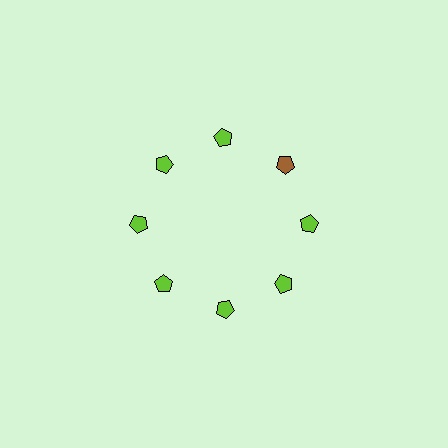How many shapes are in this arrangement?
There are 8 shapes arranged in a ring pattern.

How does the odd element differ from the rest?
It has a different color: brown instead of lime.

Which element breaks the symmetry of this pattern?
The brown pentagon at roughly the 2 o'clock position breaks the symmetry. All other shapes are lime pentagons.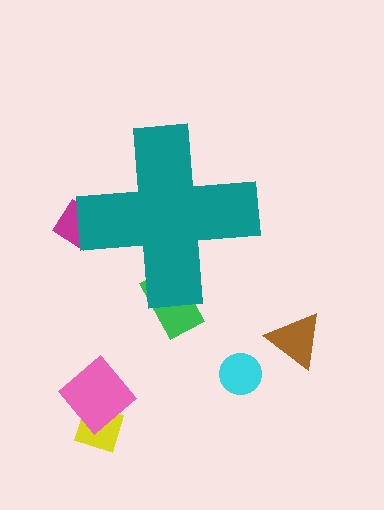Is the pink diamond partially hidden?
No, the pink diamond is fully visible.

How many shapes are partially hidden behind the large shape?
2 shapes are partially hidden.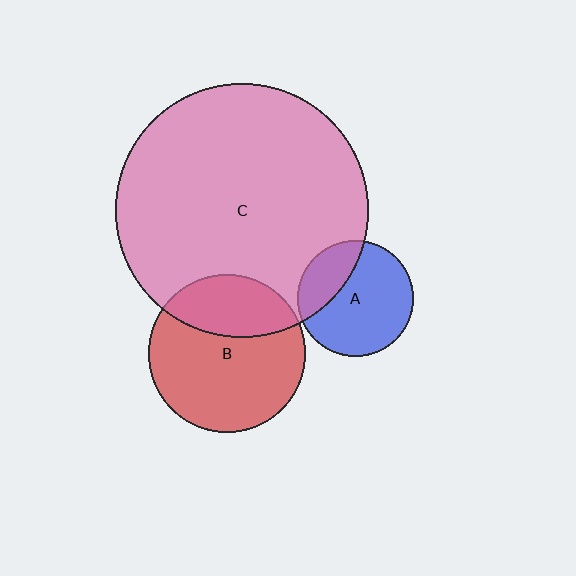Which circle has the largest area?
Circle C (pink).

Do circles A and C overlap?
Yes.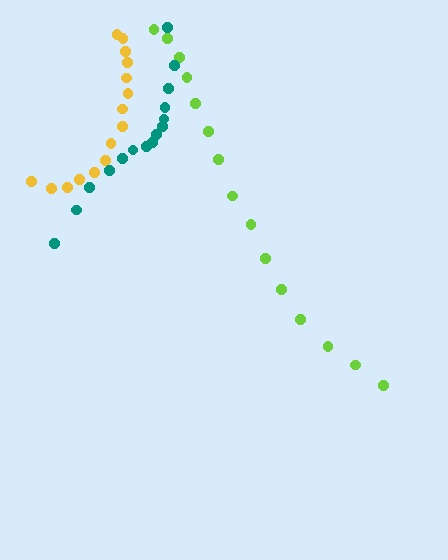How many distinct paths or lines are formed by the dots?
There are 3 distinct paths.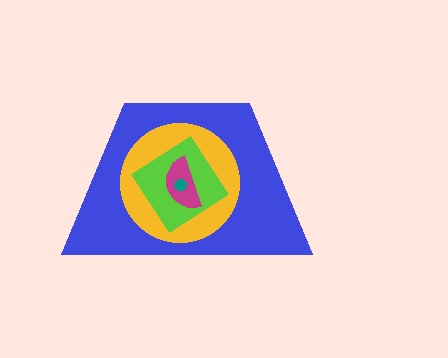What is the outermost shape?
The blue trapezoid.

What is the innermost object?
The teal hexagon.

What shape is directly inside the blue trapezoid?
The yellow circle.